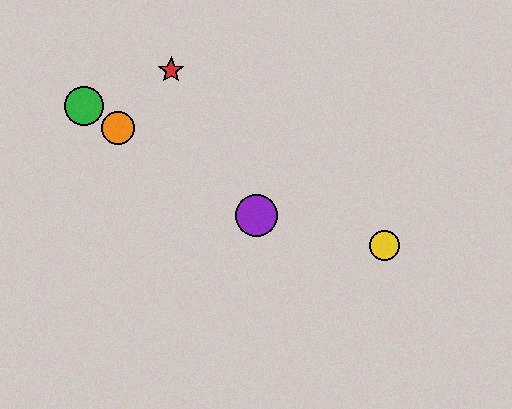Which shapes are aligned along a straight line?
The blue star, the green circle, the purple circle, the orange circle are aligned along a straight line.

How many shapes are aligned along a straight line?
4 shapes (the blue star, the green circle, the purple circle, the orange circle) are aligned along a straight line.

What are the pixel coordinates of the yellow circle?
The yellow circle is at (385, 245).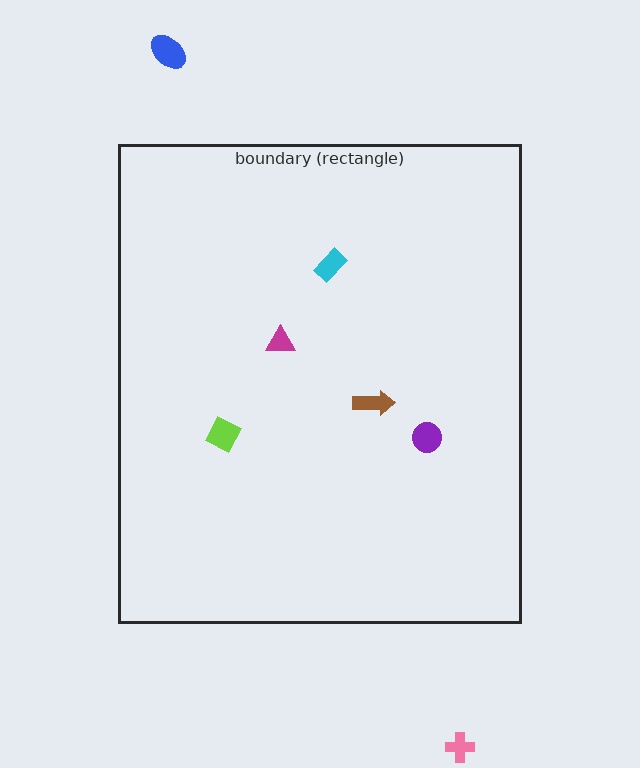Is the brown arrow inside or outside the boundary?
Inside.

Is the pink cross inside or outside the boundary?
Outside.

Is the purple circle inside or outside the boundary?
Inside.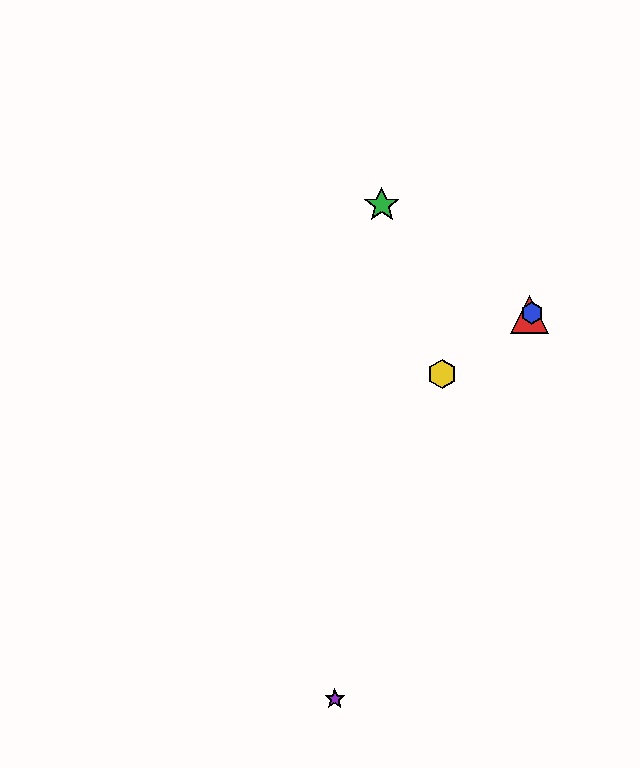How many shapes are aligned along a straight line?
3 shapes (the red triangle, the blue hexagon, the yellow hexagon) are aligned along a straight line.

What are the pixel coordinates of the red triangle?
The red triangle is at (530, 315).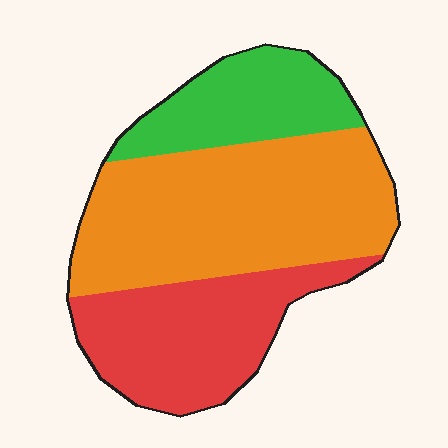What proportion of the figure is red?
Red covers roughly 30% of the figure.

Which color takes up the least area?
Green, at roughly 20%.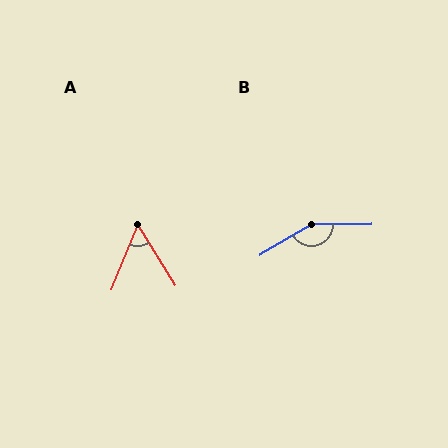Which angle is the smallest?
A, at approximately 54 degrees.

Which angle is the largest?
B, at approximately 150 degrees.